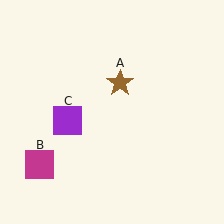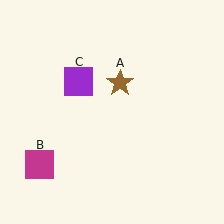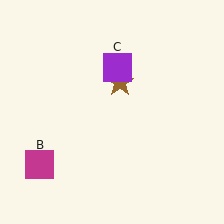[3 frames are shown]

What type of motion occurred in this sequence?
The purple square (object C) rotated clockwise around the center of the scene.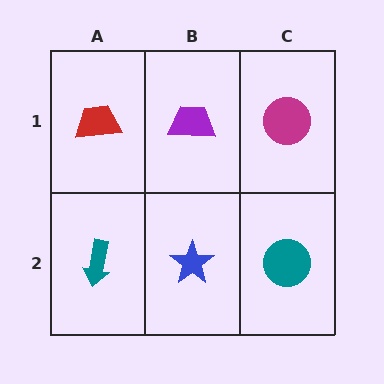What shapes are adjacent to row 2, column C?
A magenta circle (row 1, column C), a blue star (row 2, column B).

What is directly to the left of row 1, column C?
A purple trapezoid.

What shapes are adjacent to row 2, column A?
A red trapezoid (row 1, column A), a blue star (row 2, column B).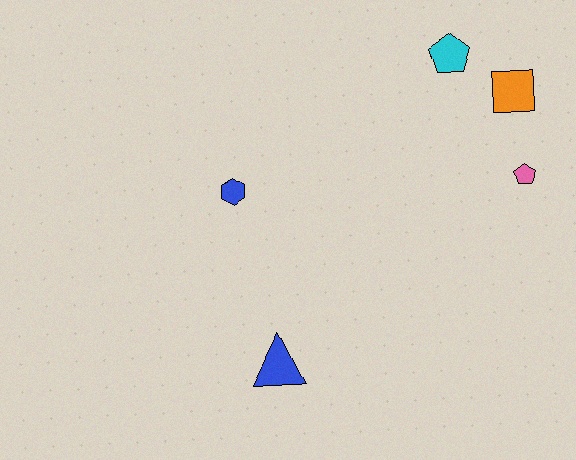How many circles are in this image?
There are no circles.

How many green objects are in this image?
There are no green objects.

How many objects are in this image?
There are 5 objects.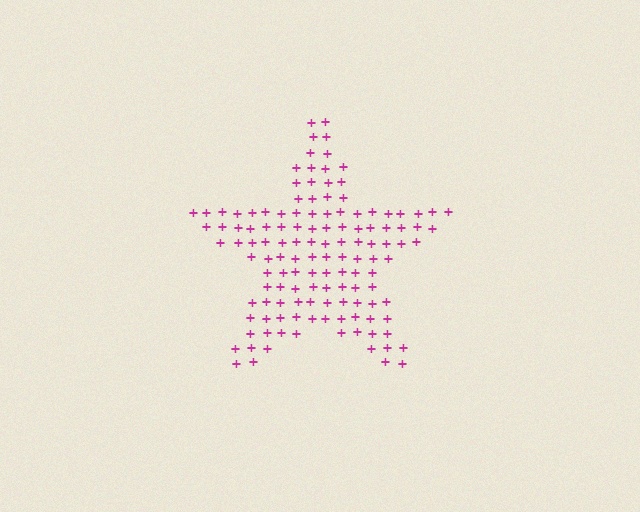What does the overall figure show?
The overall figure shows a star.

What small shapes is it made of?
It is made of small plus signs.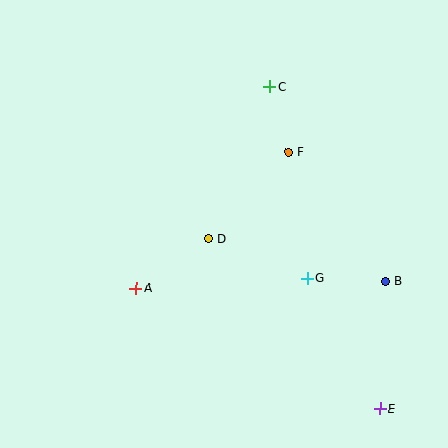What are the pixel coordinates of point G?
Point G is at (307, 278).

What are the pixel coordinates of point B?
Point B is at (385, 282).